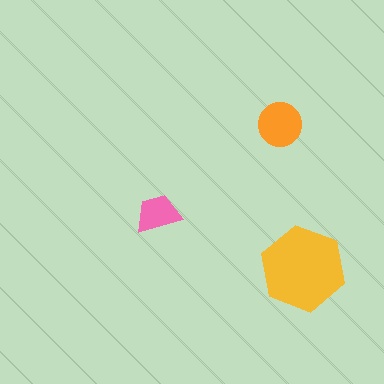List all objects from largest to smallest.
The yellow hexagon, the orange circle, the pink trapezoid.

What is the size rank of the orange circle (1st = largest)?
2nd.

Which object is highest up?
The orange circle is topmost.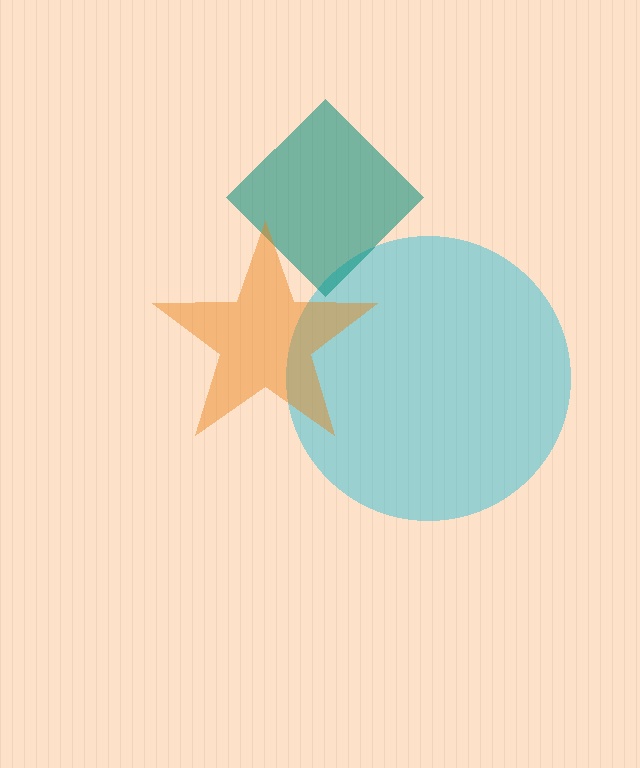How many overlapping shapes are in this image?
There are 3 overlapping shapes in the image.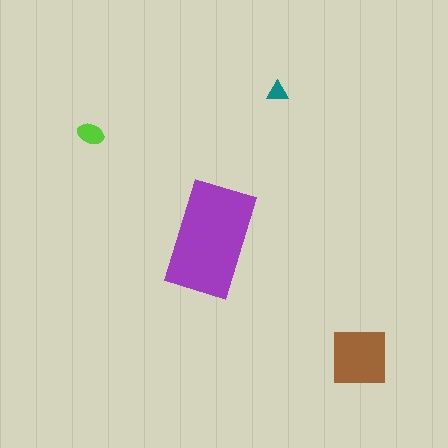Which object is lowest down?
The brown square is bottommost.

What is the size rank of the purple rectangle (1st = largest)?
1st.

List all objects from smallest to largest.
The teal triangle, the lime ellipse, the brown square, the purple rectangle.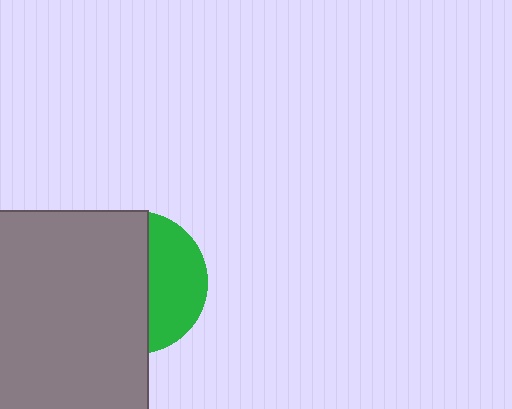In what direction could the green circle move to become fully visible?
The green circle could move right. That would shift it out from behind the gray rectangle entirely.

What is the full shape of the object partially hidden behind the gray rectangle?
The partially hidden object is a green circle.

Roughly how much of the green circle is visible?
A small part of it is visible (roughly 38%).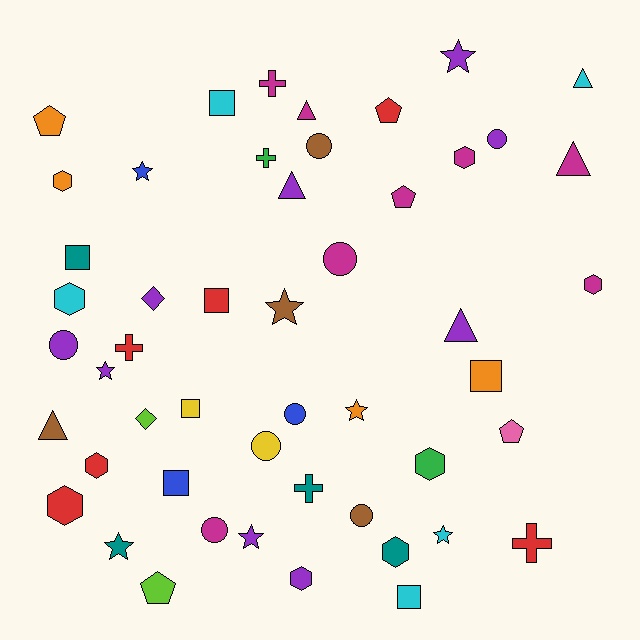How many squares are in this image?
There are 7 squares.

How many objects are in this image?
There are 50 objects.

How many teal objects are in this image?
There are 4 teal objects.